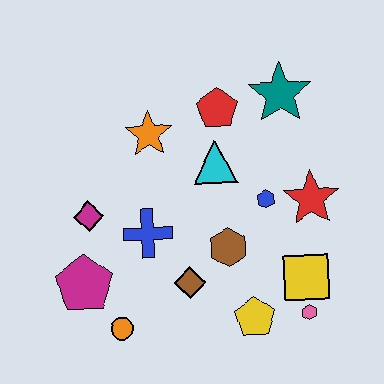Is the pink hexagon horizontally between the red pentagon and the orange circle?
No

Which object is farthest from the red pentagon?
The orange circle is farthest from the red pentagon.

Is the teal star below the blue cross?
No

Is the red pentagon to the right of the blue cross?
Yes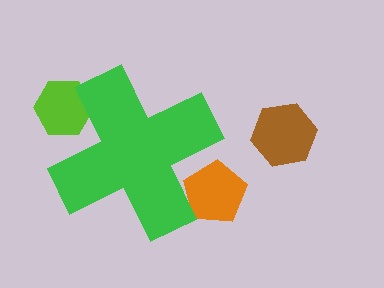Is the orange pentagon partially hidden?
Yes, the orange pentagon is partially hidden behind the green cross.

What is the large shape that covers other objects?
A green cross.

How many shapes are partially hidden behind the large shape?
2 shapes are partially hidden.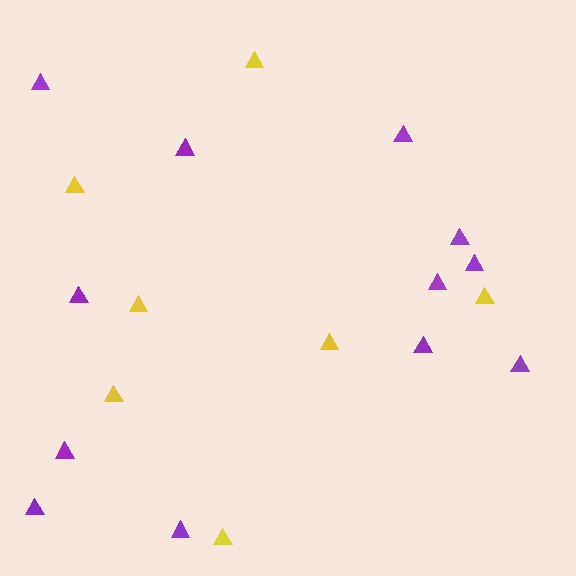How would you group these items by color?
There are 2 groups: one group of purple triangles (12) and one group of yellow triangles (7).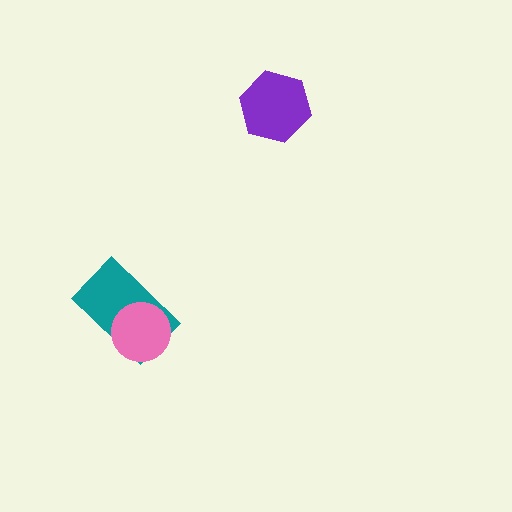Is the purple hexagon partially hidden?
No, no other shape covers it.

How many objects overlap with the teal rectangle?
1 object overlaps with the teal rectangle.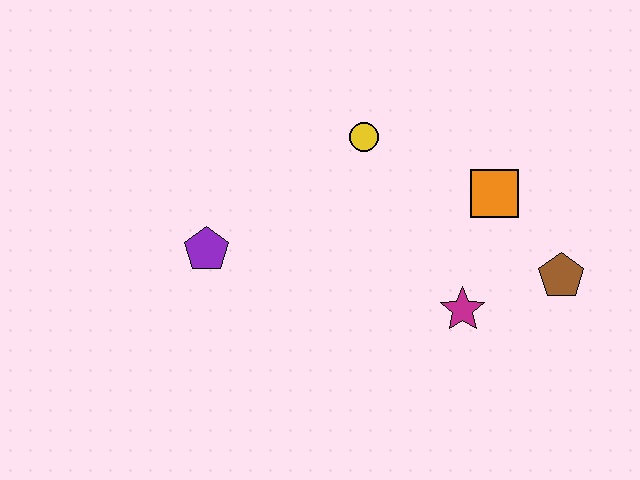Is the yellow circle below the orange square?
No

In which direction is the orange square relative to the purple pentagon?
The orange square is to the right of the purple pentagon.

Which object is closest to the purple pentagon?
The yellow circle is closest to the purple pentagon.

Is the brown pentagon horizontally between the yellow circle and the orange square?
No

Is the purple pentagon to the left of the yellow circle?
Yes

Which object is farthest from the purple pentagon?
The brown pentagon is farthest from the purple pentagon.